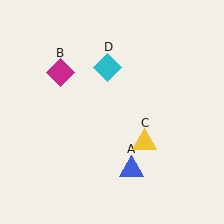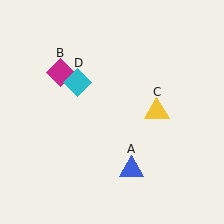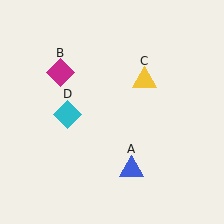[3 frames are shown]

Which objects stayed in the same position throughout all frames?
Blue triangle (object A) and magenta diamond (object B) remained stationary.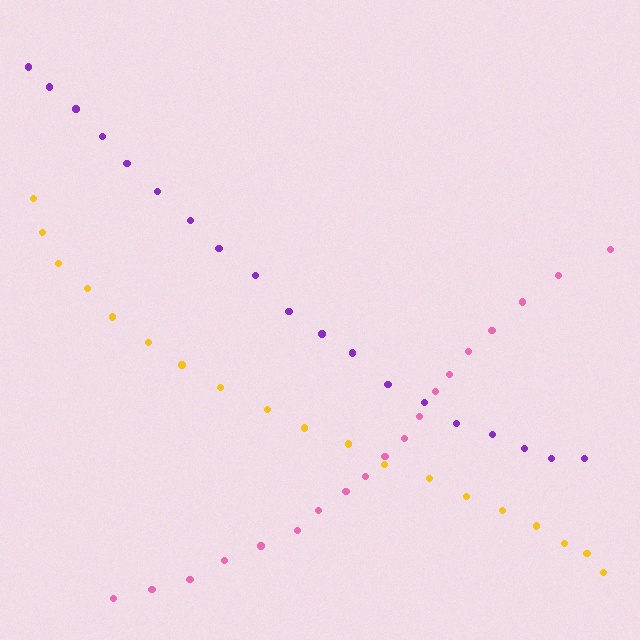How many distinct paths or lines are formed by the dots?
There are 3 distinct paths.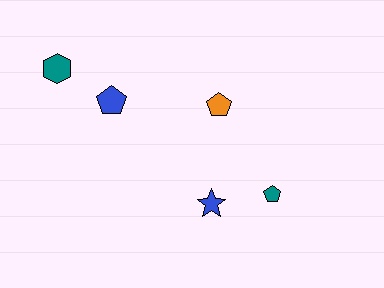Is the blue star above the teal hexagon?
No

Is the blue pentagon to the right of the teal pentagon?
No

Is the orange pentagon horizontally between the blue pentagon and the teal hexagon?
No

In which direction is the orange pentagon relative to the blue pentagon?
The orange pentagon is to the right of the blue pentagon.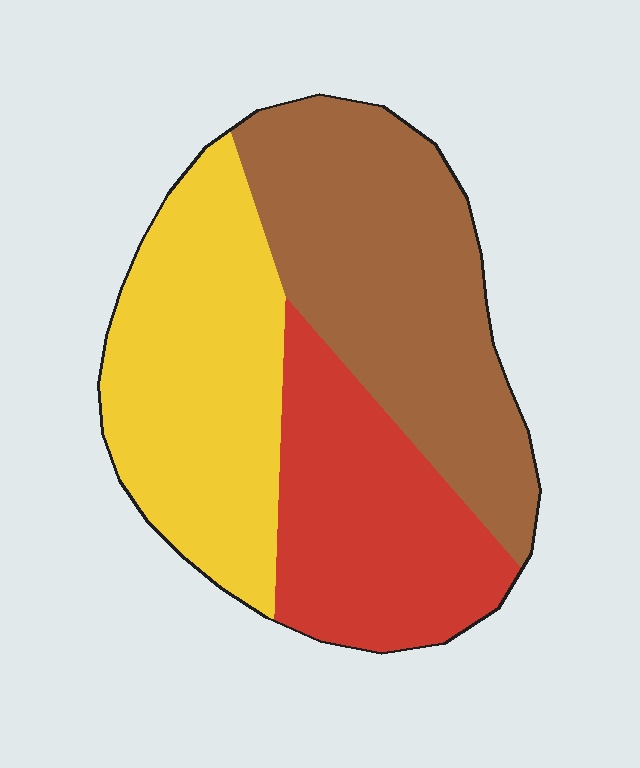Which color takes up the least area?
Red, at roughly 25%.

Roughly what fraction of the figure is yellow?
Yellow takes up about one third (1/3) of the figure.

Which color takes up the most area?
Brown, at roughly 40%.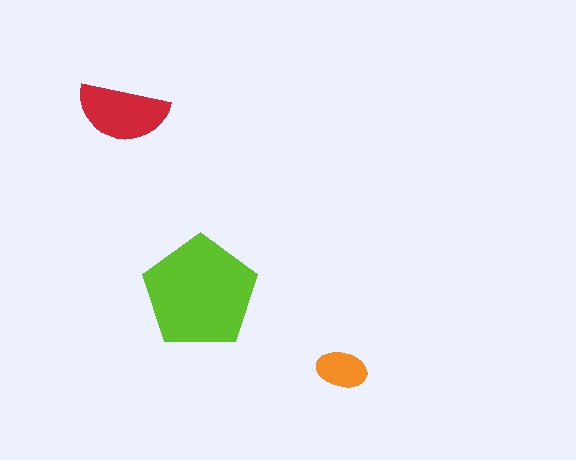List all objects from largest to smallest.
The lime pentagon, the red semicircle, the orange ellipse.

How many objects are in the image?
There are 3 objects in the image.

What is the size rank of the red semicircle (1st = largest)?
2nd.